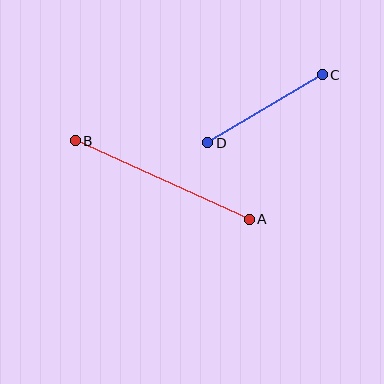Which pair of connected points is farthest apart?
Points A and B are farthest apart.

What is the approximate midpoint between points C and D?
The midpoint is at approximately (265, 109) pixels.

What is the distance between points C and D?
The distance is approximately 133 pixels.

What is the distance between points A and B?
The distance is approximately 191 pixels.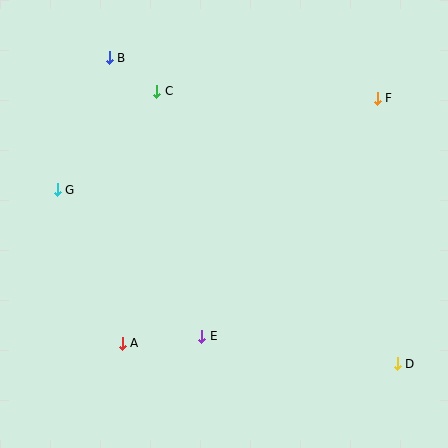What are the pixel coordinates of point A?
Point A is at (122, 343).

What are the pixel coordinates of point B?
Point B is at (109, 58).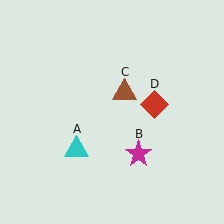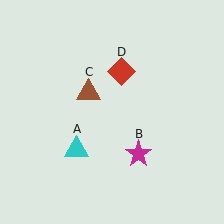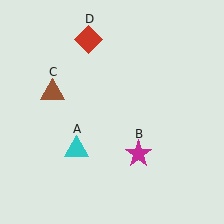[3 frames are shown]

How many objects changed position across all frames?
2 objects changed position: brown triangle (object C), red diamond (object D).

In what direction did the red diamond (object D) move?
The red diamond (object D) moved up and to the left.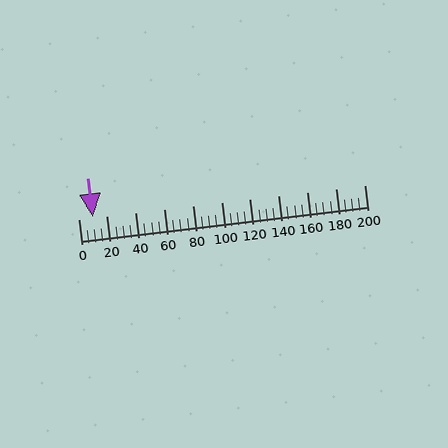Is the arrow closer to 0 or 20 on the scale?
The arrow is closer to 20.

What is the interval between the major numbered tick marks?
The major tick marks are spaced 20 units apart.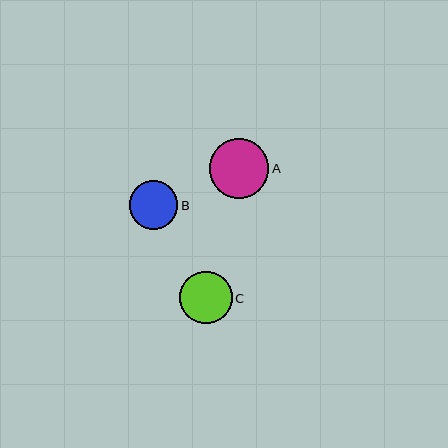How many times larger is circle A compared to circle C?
Circle A is approximately 1.1 times the size of circle C.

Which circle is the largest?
Circle A is the largest with a size of approximately 60 pixels.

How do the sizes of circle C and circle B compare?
Circle C and circle B are approximately the same size.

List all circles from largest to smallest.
From largest to smallest: A, C, B.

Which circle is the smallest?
Circle B is the smallest with a size of approximately 49 pixels.